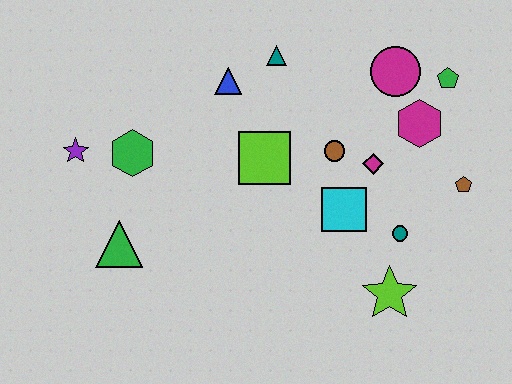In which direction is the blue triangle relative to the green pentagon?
The blue triangle is to the left of the green pentagon.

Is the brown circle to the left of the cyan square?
Yes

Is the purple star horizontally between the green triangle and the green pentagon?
No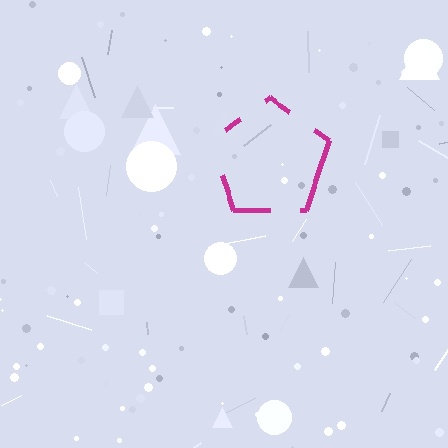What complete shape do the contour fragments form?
The contour fragments form a pentagon.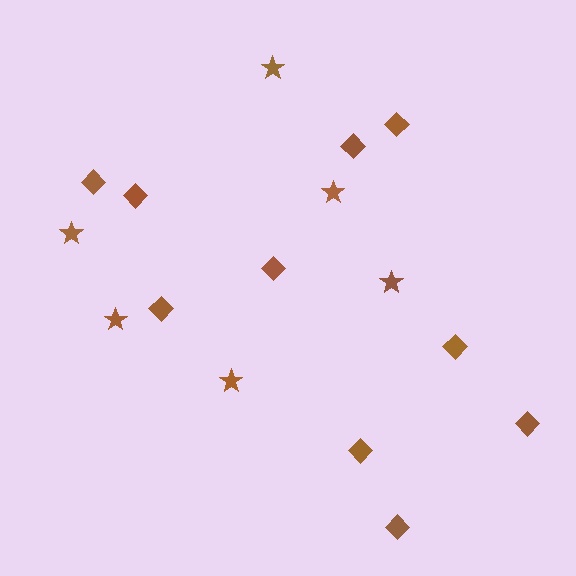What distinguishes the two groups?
There are 2 groups: one group of diamonds (10) and one group of stars (6).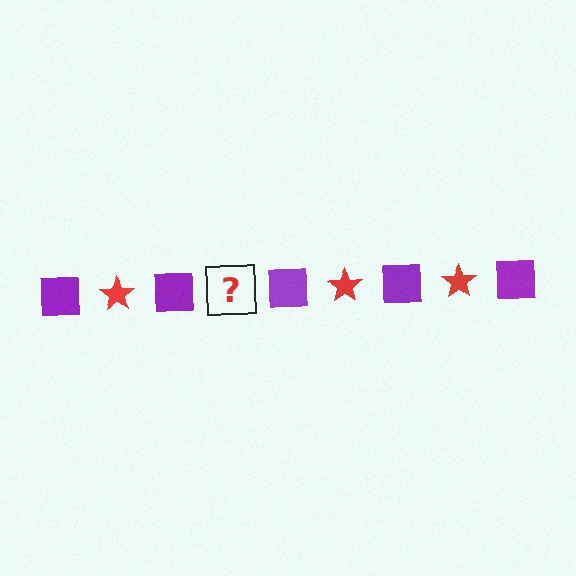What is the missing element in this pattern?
The missing element is a red star.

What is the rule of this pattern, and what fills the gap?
The rule is that the pattern alternates between purple square and red star. The gap should be filled with a red star.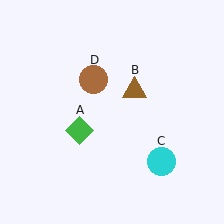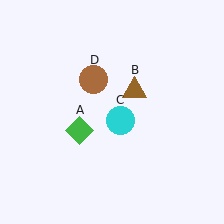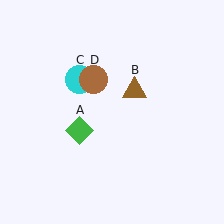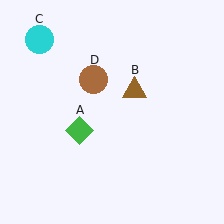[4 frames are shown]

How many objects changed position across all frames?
1 object changed position: cyan circle (object C).